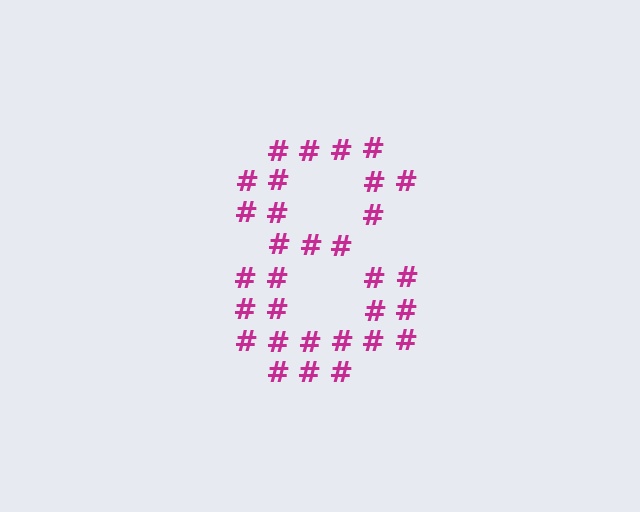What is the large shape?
The large shape is the digit 8.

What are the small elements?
The small elements are hash symbols.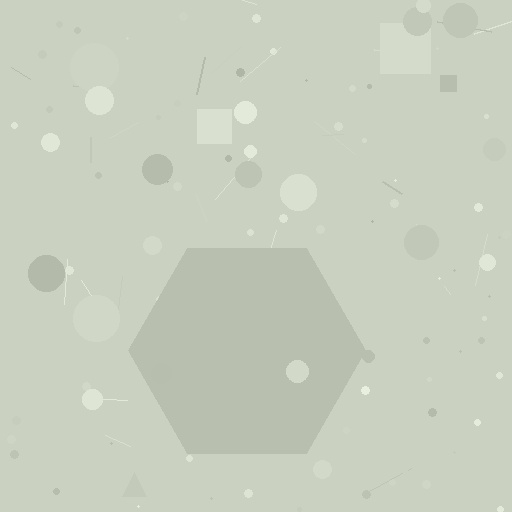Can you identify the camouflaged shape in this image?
The camouflaged shape is a hexagon.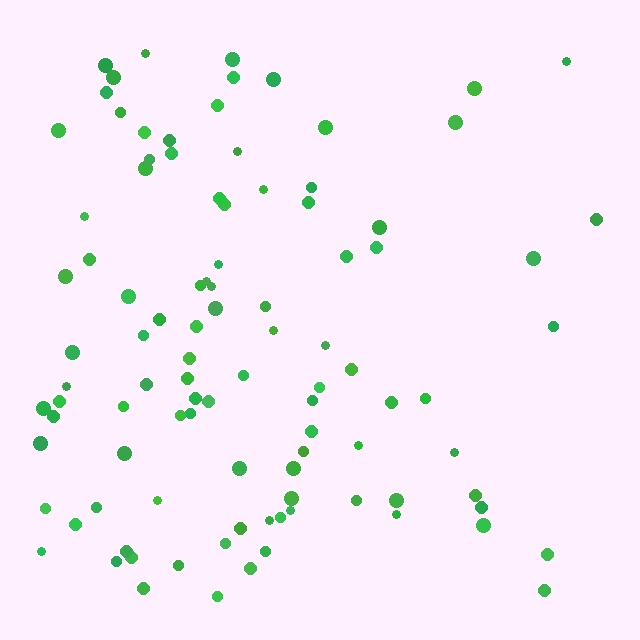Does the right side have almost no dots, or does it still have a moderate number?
Still a moderate number, just noticeably fewer than the left.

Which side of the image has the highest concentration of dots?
The left.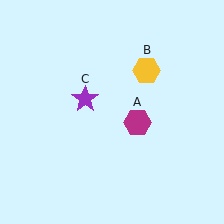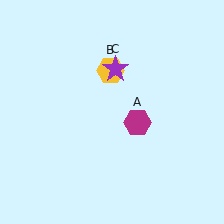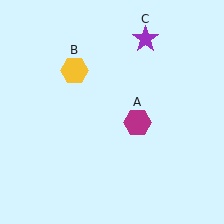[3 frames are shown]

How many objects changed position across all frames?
2 objects changed position: yellow hexagon (object B), purple star (object C).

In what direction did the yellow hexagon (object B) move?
The yellow hexagon (object B) moved left.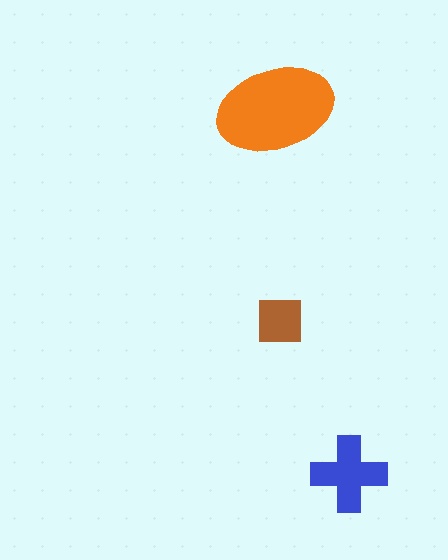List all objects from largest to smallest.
The orange ellipse, the blue cross, the brown square.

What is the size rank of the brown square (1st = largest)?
3rd.